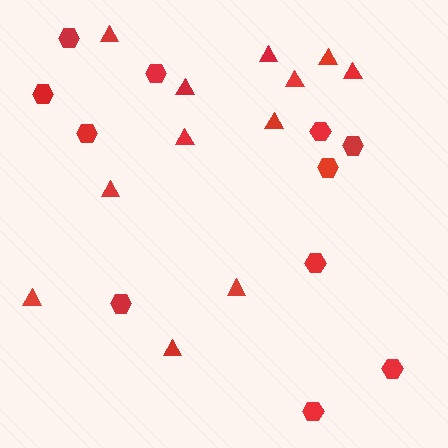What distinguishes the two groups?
There are 2 groups: one group of triangles (12) and one group of hexagons (11).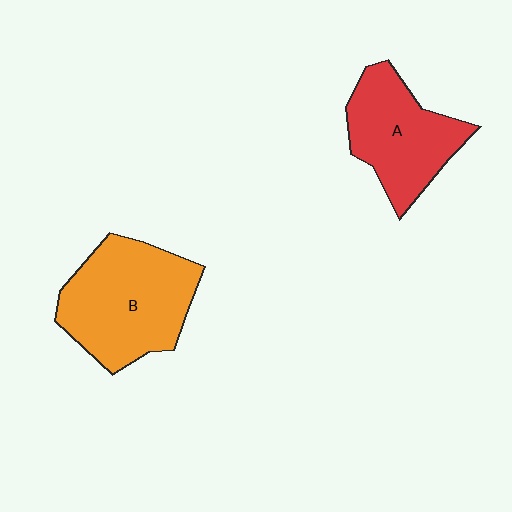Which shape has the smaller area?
Shape A (red).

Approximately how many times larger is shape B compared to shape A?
Approximately 1.3 times.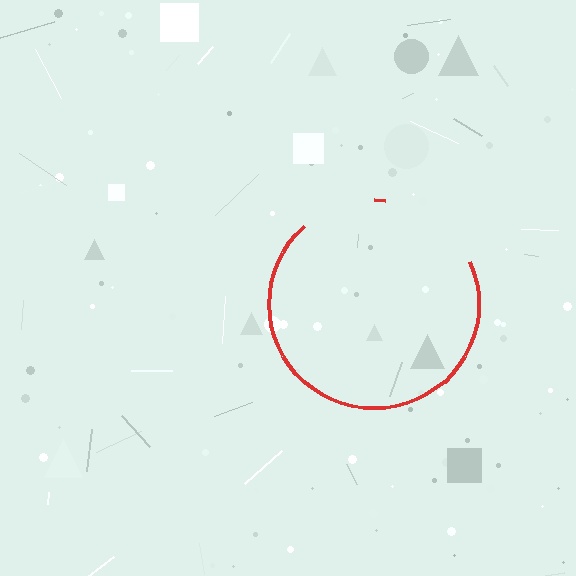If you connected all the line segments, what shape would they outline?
They would outline a circle.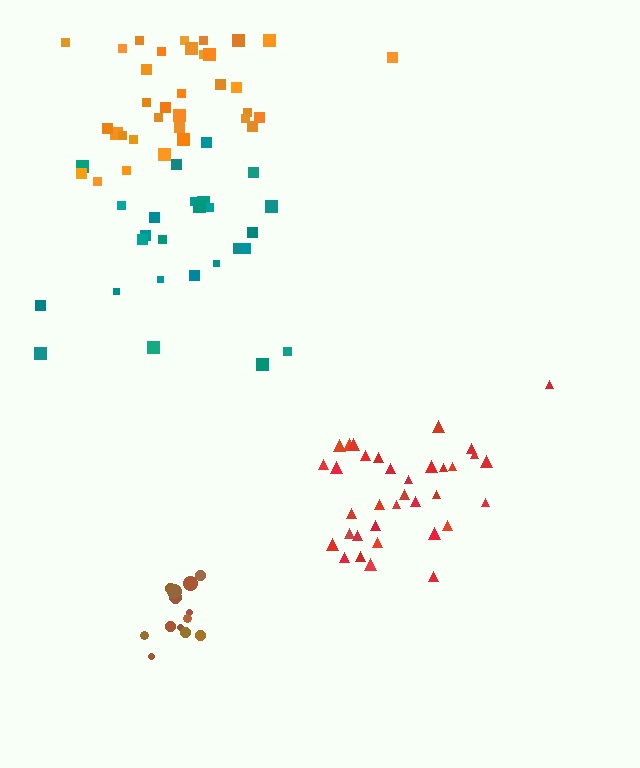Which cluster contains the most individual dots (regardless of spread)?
Red (35).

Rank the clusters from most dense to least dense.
red, brown, orange, teal.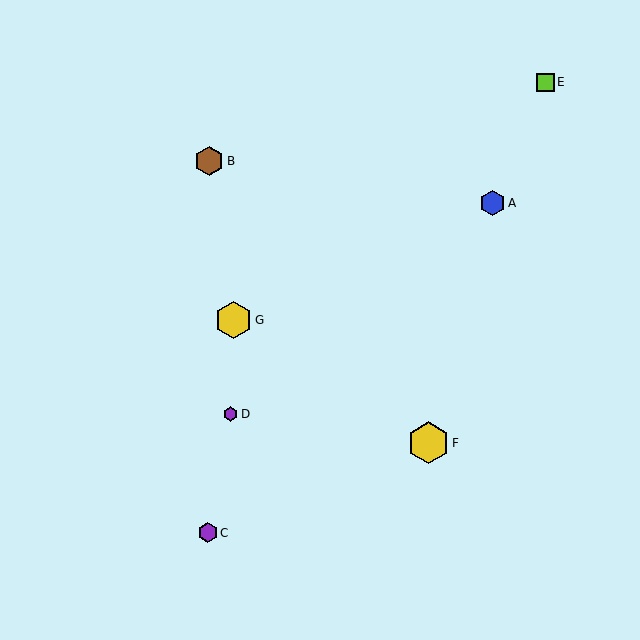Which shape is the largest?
The yellow hexagon (labeled F) is the largest.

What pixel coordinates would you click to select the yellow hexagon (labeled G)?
Click at (233, 320) to select the yellow hexagon G.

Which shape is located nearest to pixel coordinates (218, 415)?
The purple hexagon (labeled D) at (231, 414) is nearest to that location.